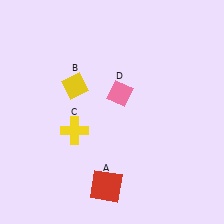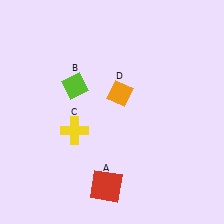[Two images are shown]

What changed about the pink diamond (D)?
In Image 1, D is pink. In Image 2, it changed to orange.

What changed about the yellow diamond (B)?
In Image 1, B is yellow. In Image 2, it changed to lime.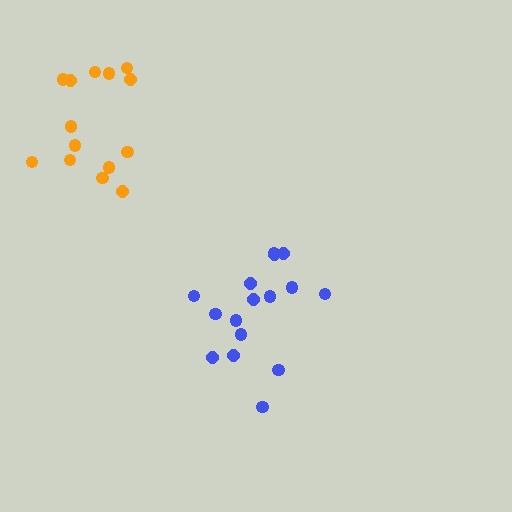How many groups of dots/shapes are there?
There are 2 groups.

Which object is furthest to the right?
The blue cluster is rightmost.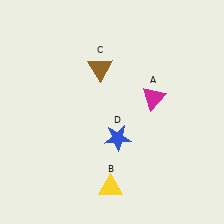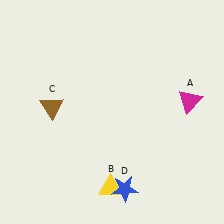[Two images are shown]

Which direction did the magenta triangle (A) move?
The magenta triangle (A) moved right.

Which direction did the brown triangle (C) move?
The brown triangle (C) moved left.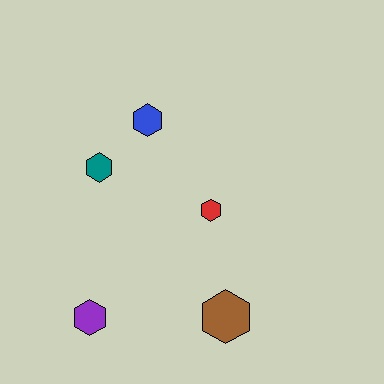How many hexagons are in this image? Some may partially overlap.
There are 5 hexagons.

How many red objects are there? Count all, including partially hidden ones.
There is 1 red object.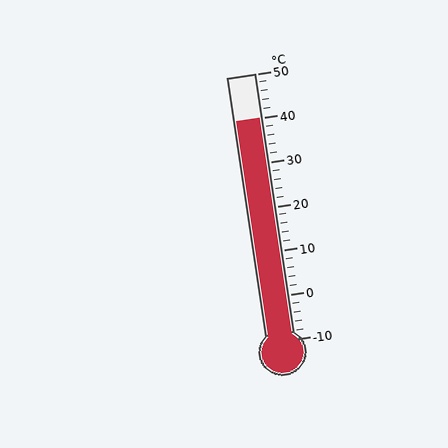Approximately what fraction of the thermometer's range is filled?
The thermometer is filled to approximately 85% of its range.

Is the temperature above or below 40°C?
The temperature is at 40°C.